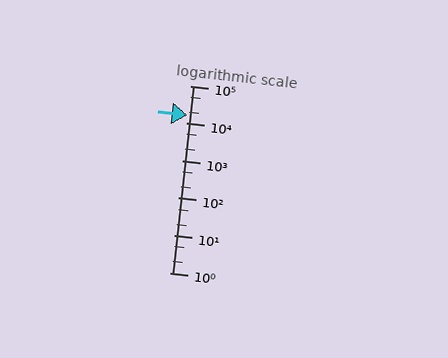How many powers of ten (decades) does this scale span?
The scale spans 5 decades, from 1 to 100000.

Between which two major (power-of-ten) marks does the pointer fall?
The pointer is between 10000 and 100000.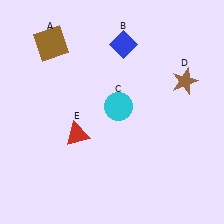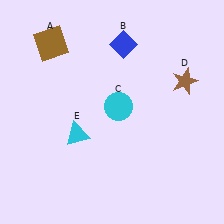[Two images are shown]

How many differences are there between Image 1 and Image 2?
There is 1 difference between the two images.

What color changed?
The triangle (E) changed from red in Image 1 to cyan in Image 2.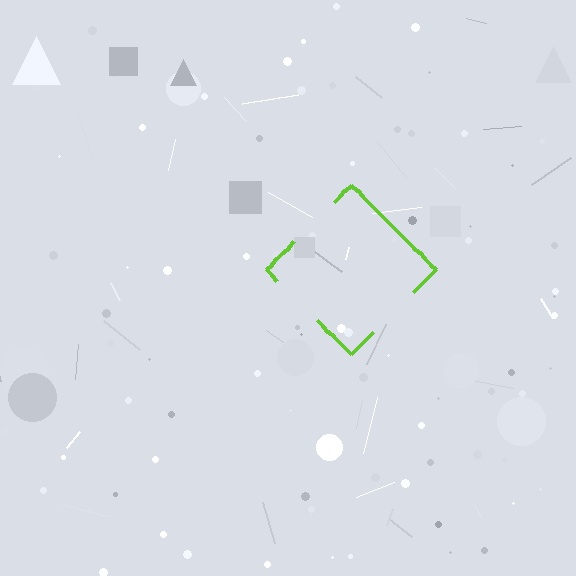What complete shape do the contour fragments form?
The contour fragments form a diamond.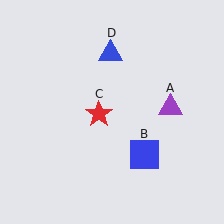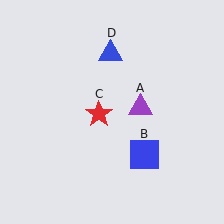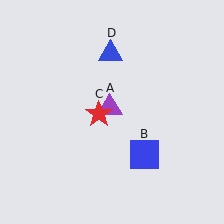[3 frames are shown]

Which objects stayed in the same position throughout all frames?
Blue square (object B) and red star (object C) and blue triangle (object D) remained stationary.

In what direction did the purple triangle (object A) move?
The purple triangle (object A) moved left.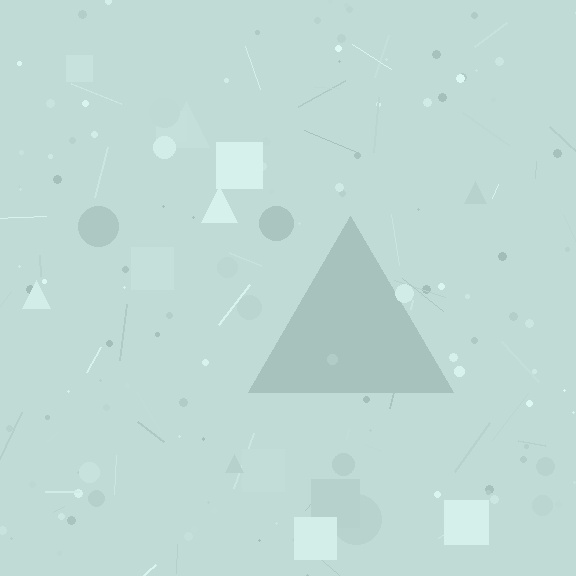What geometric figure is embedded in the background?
A triangle is embedded in the background.